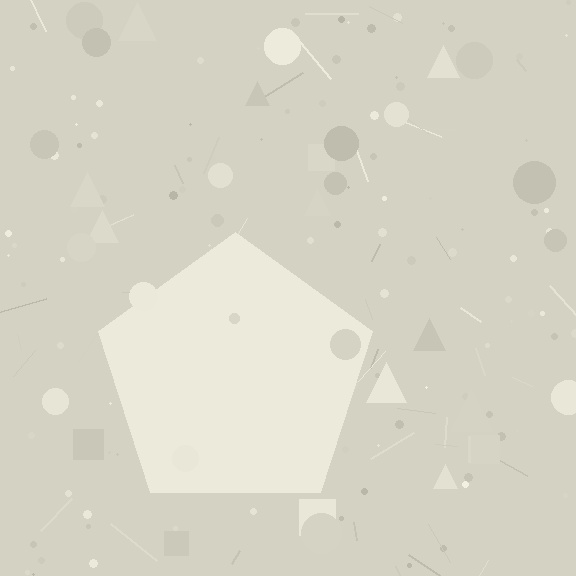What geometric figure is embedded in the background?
A pentagon is embedded in the background.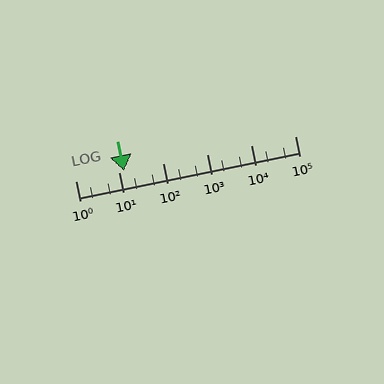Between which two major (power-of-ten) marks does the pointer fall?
The pointer is between 10 and 100.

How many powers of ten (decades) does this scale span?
The scale spans 5 decades, from 1 to 100000.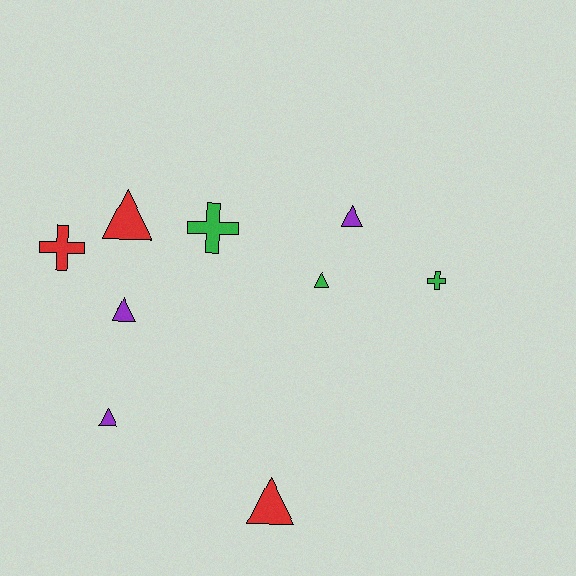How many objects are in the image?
There are 9 objects.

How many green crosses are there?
There are 2 green crosses.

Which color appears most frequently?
Green, with 3 objects.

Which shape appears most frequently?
Triangle, with 6 objects.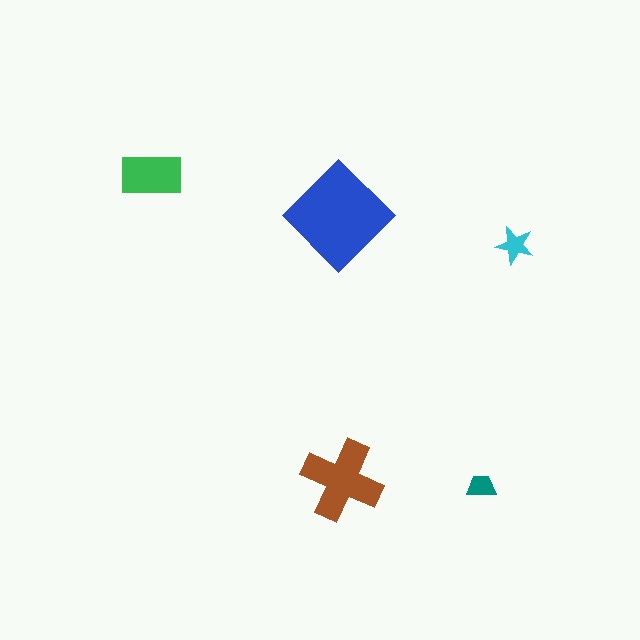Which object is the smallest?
The teal trapezoid.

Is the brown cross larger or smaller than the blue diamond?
Smaller.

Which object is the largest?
The blue diamond.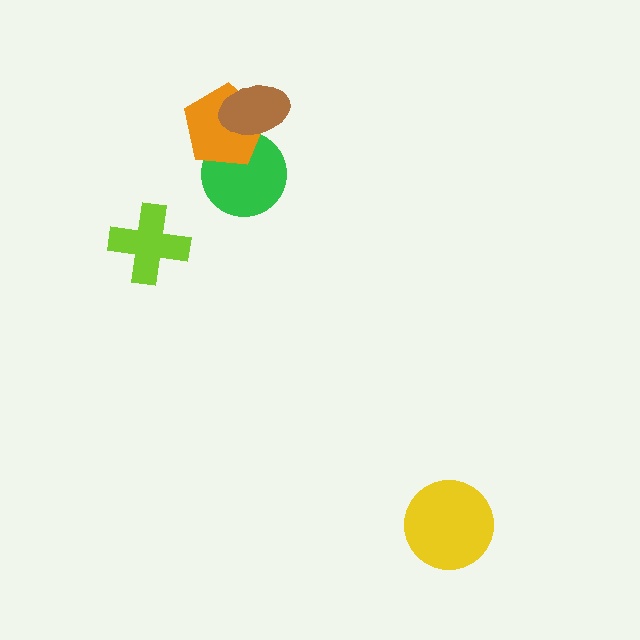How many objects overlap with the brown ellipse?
2 objects overlap with the brown ellipse.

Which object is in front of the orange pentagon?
The brown ellipse is in front of the orange pentagon.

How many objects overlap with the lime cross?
0 objects overlap with the lime cross.